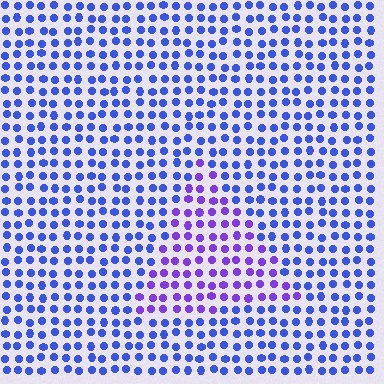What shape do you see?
I see a triangle.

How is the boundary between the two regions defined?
The boundary is defined purely by a slight shift in hue (about 36 degrees). Spacing, size, and orientation are identical on both sides.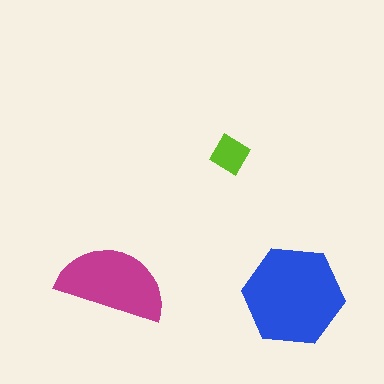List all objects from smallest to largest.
The lime diamond, the magenta semicircle, the blue hexagon.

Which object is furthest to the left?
The magenta semicircle is leftmost.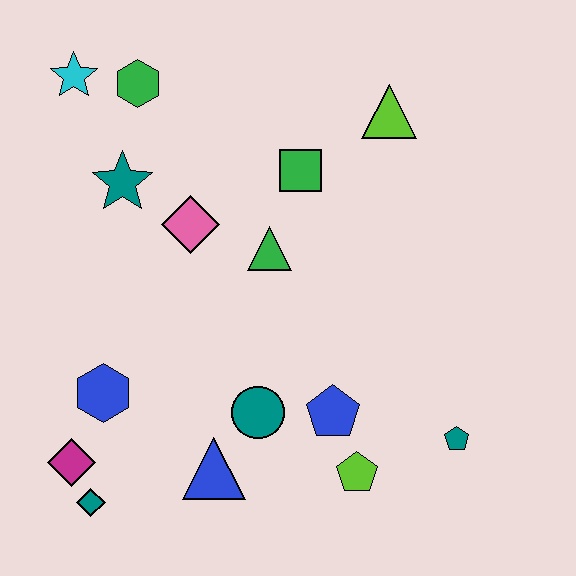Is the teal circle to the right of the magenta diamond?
Yes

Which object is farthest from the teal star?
The teal pentagon is farthest from the teal star.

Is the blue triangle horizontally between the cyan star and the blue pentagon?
Yes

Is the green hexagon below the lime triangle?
No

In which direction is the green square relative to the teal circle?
The green square is above the teal circle.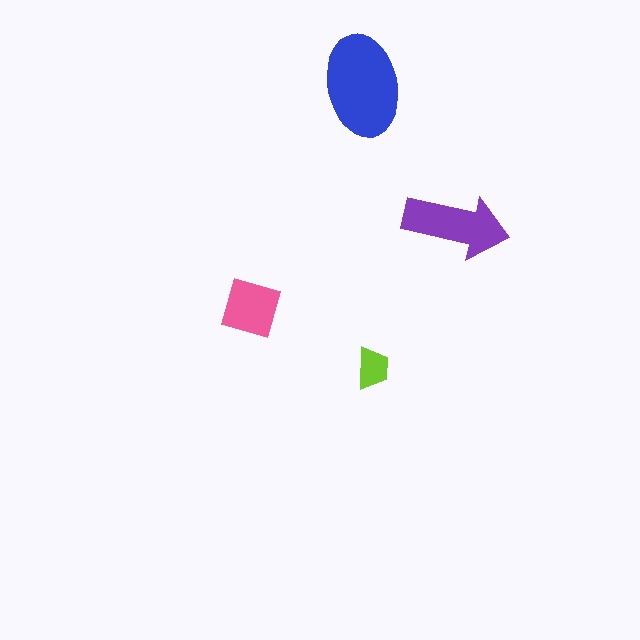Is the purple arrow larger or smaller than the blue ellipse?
Smaller.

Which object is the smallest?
The lime trapezoid.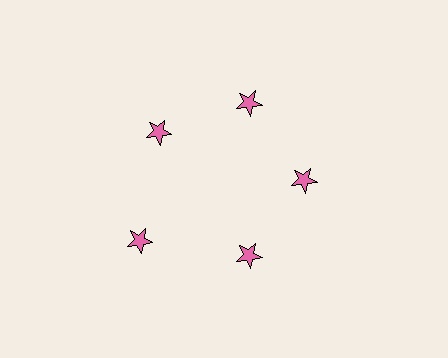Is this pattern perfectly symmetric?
No. The 5 pink stars are arranged in a ring, but one element near the 8 o'clock position is pushed outward from the center, breaking the 5-fold rotational symmetry.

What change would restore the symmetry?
The symmetry would be restored by moving it inward, back onto the ring so that all 5 stars sit at equal angles and equal distance from the center.